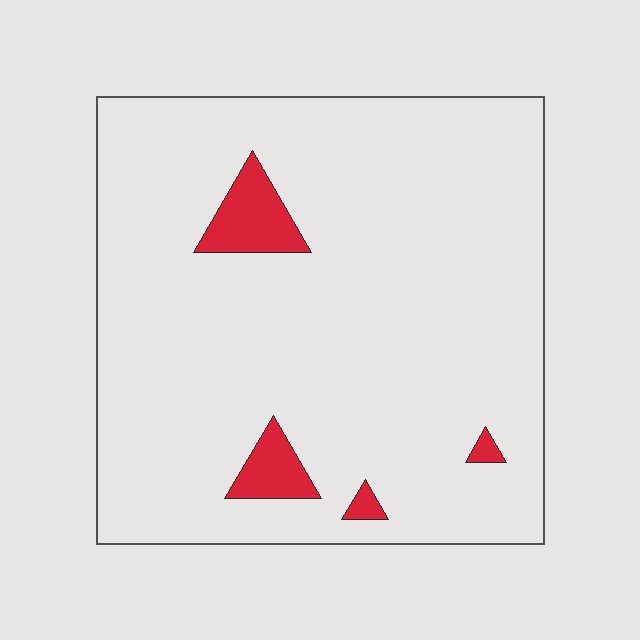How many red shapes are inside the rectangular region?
4.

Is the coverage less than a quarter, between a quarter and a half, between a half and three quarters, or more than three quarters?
Less than a quarter.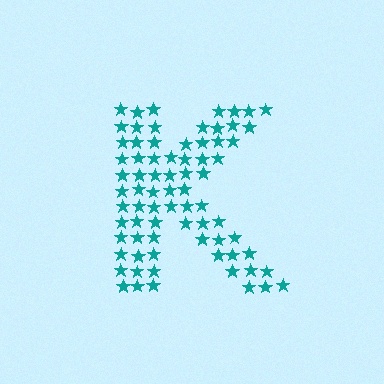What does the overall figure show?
The overall figure shows the letter K.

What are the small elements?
The small elements are stars.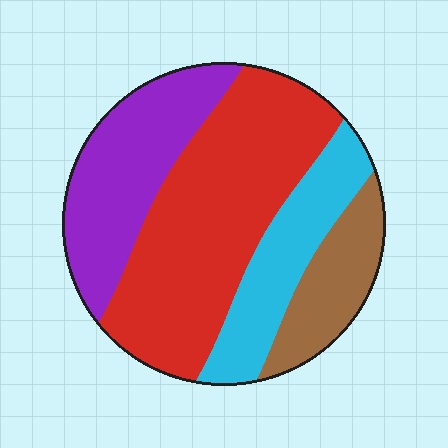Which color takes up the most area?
Red, at roughly 45%.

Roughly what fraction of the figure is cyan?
Cyan takes up about one sixth (1/6) of the figure.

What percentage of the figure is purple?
Purple covers around 25% of the figure.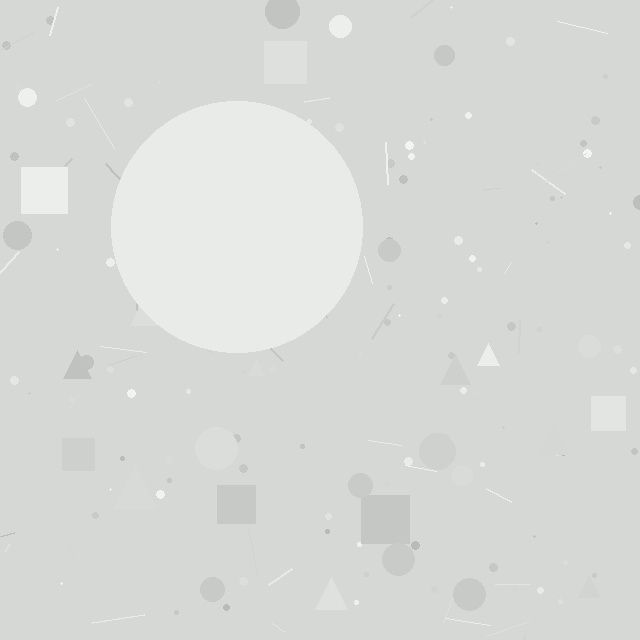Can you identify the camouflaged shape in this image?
The camouflaged shape is a circle.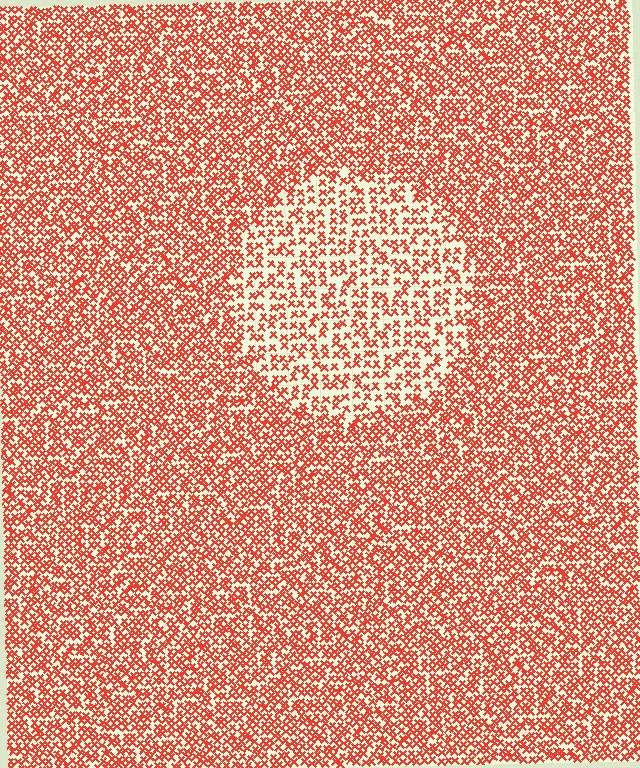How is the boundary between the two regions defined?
The boundary is defined by a change in element density (approximately 1.8x ratio). All elements are the same color, size, and shape.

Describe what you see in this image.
The image contains small red elements arranged at two different densities. A circle-shaped region is visible where the elements are less densely packed than the surrounding area.